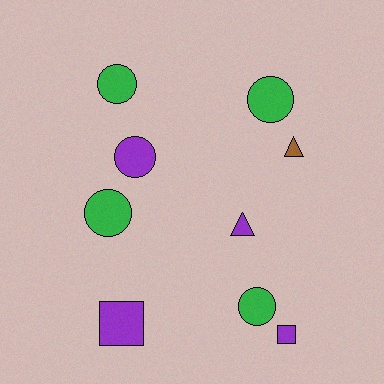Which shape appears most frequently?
Circle, with 5 objects.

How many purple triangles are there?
There is 1 purple triangle.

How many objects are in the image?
There are 9 objects.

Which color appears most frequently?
Purple, with 4 objects.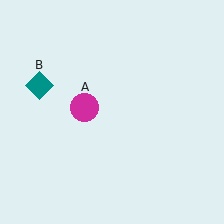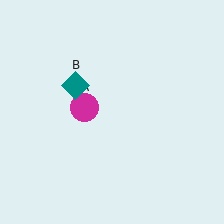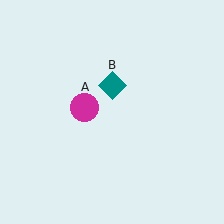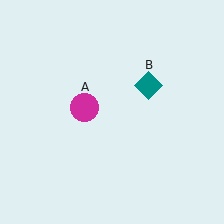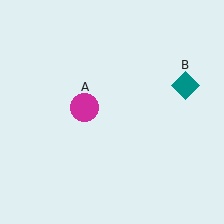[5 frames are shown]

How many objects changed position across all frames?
1 object changed position: teal diamond (object B).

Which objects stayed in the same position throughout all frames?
Magenta circle (object A) remained stationary.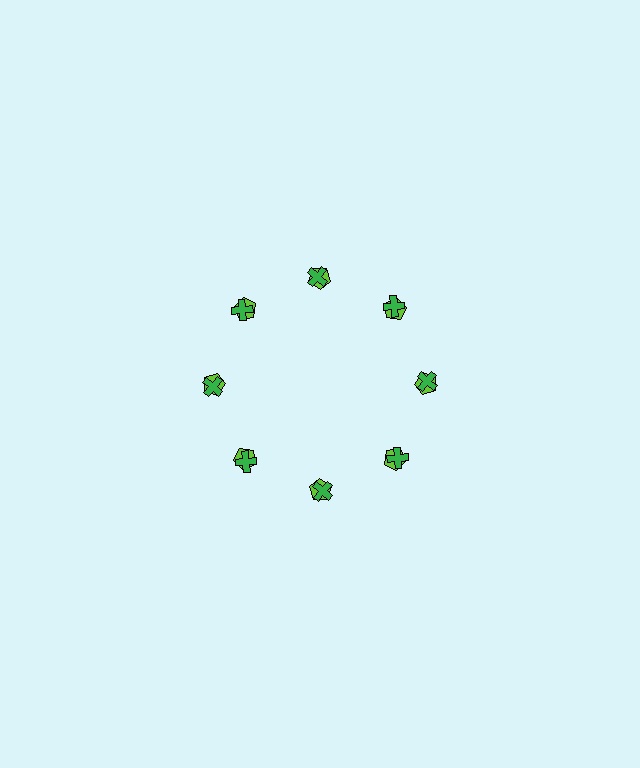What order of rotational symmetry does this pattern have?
This pattern has 8-fold rotational symmetry.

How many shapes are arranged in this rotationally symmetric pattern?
There are 16 shapes, arranged in 8 groups of 2.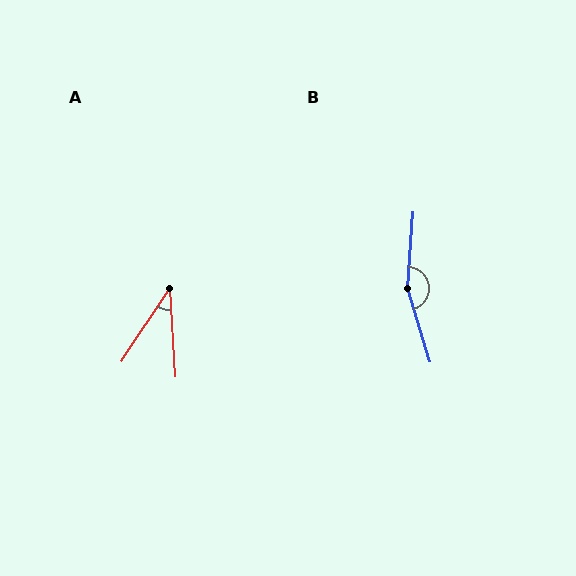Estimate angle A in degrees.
Approximately 37 degrees.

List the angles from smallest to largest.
A (37°), B (159°).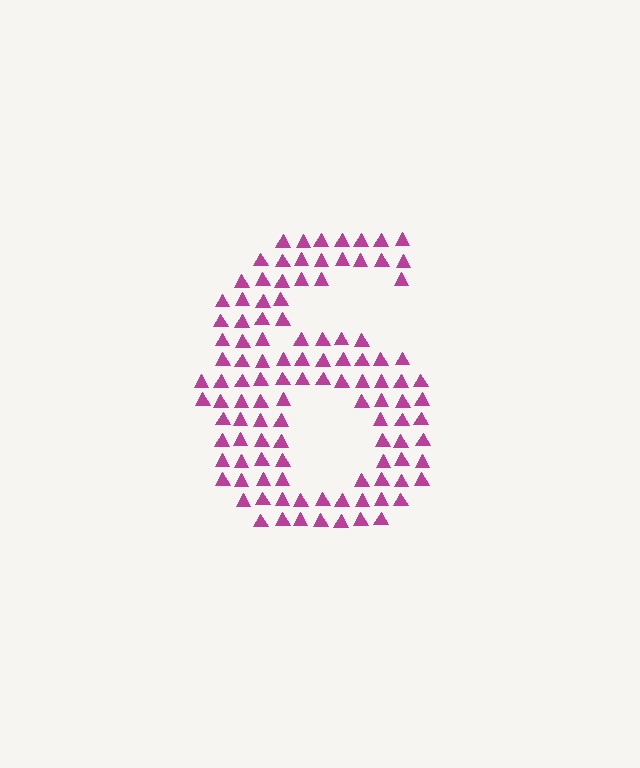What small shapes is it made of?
It is made of small triangles.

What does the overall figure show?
The overall figure shows the digit 6.